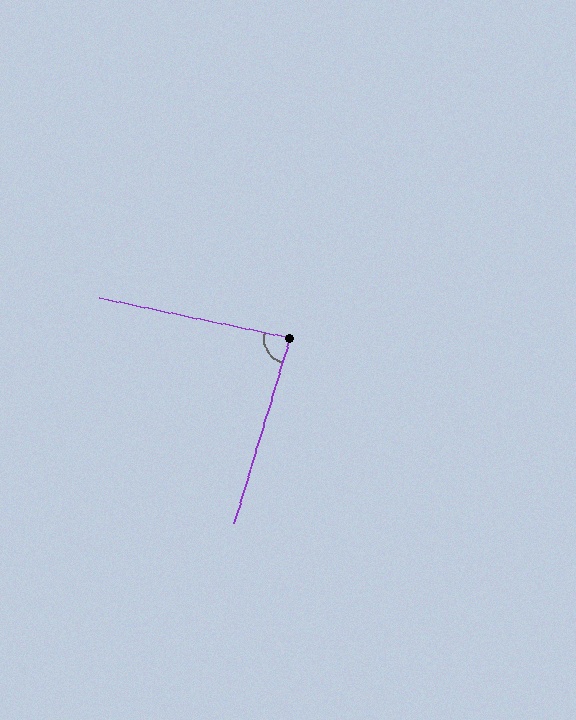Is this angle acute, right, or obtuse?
It is approximately a right angle.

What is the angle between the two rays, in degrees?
Approximately 85 degrees.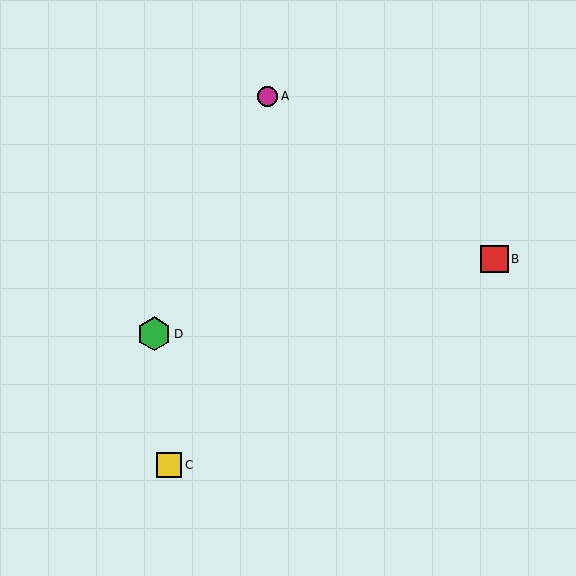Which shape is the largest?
The green hexagon (labeled D) is the largest.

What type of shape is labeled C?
Shape C is a yellow square.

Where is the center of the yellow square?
The center of the yellow square is at (169, 465).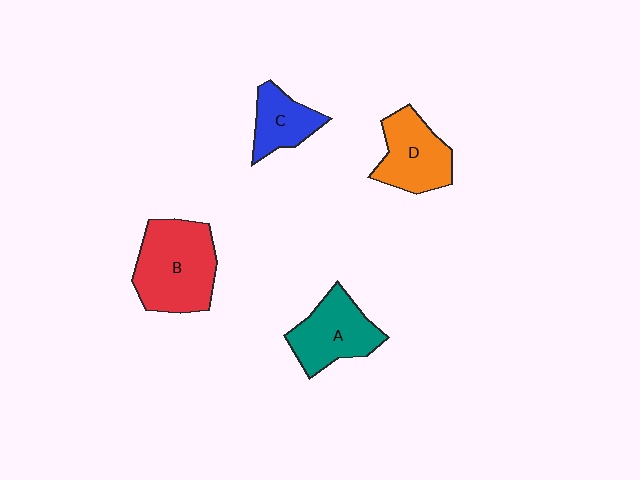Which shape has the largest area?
Shape B (red).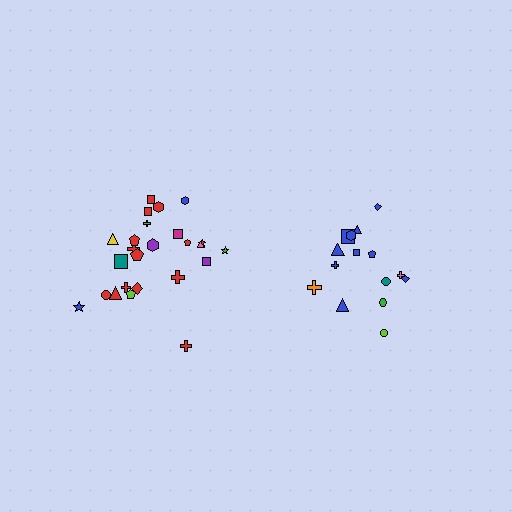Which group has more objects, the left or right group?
The left group.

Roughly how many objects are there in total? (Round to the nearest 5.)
Roughly 40 objects in total.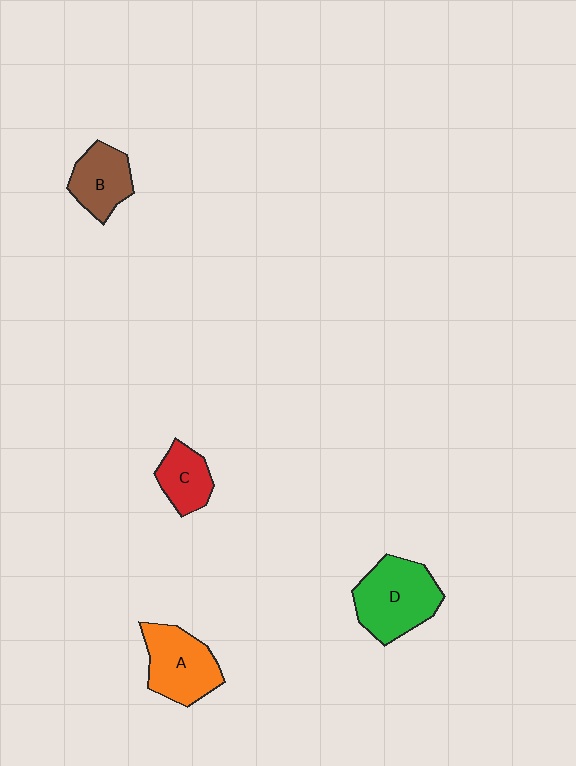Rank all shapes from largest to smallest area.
From largest to smallest: D (green), A (orange), B (brown), C (red).